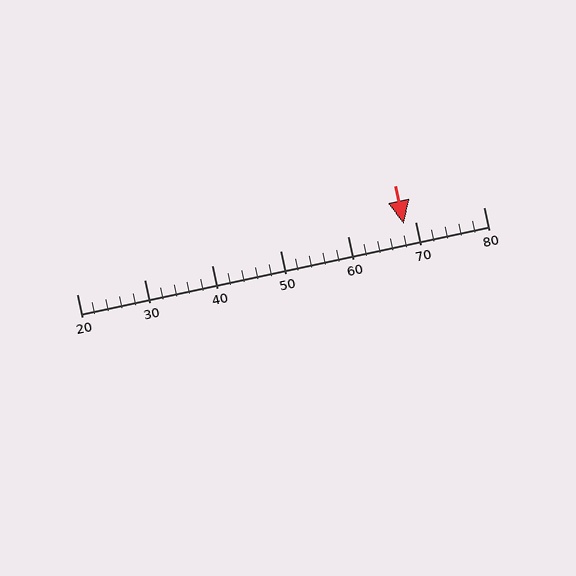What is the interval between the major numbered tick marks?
The major tick marks are spaced 10 units apart.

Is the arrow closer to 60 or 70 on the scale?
The arrow is closer to 70.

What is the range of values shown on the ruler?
The ruler shows values from 20 to 80.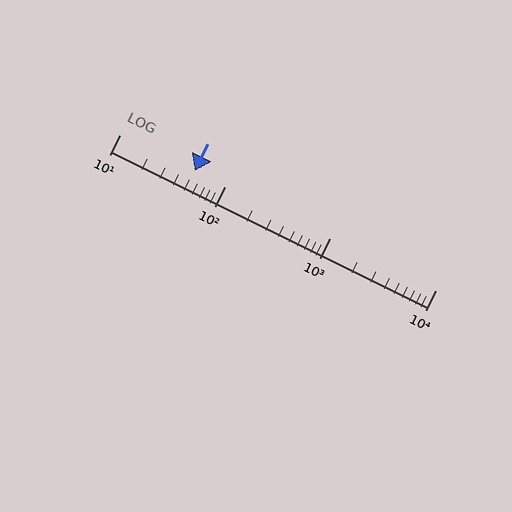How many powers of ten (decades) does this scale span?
The scale spans 3 decades, from 10 to 10000.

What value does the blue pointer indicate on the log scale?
The pointer indicates approximately 51.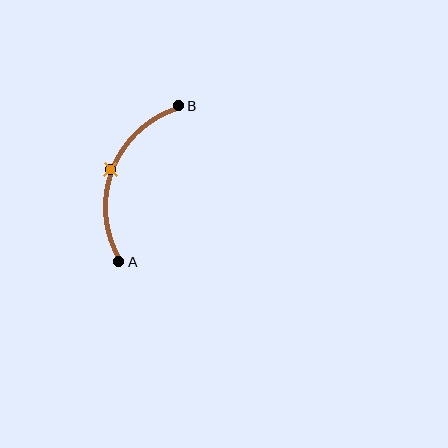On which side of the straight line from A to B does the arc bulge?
The arc bulges to the left of the straight line connecting A and B.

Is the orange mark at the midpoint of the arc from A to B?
Yes. The orange mark lies on the arc at equal arc-length from both A and B — it is the arc midpoint.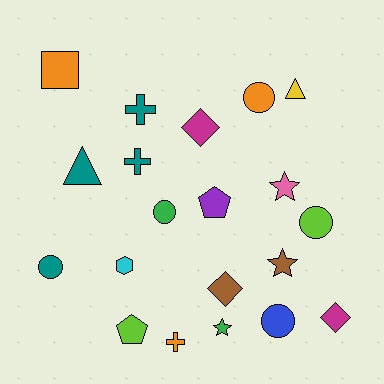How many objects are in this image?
There are 20 objects.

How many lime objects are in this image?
There are 2 lime objects.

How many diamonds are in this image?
There are 3 diamonds.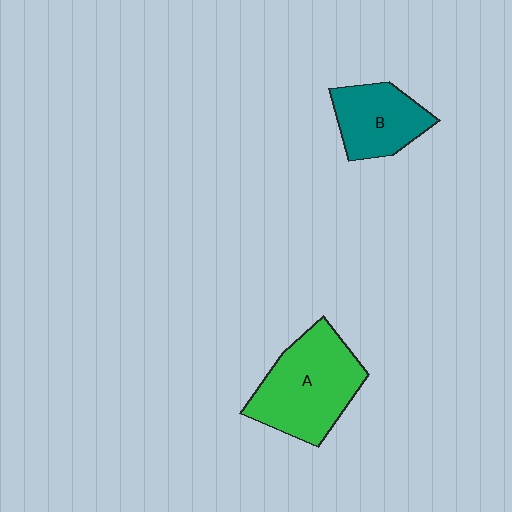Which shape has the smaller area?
Shape B (teal).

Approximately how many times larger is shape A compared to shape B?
Approximately 1.6 times.